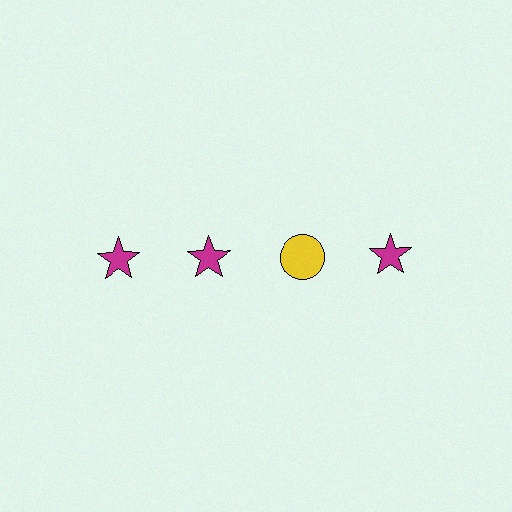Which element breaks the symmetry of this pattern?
The yellow circle in the top row, center column breaks the symmetry. All other shapes are magenta stars.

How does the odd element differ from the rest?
It differs in both color (yellow instead of magenta) and shape (circle instead of star).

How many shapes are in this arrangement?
There are 4 shapes arranged in a grid pattern.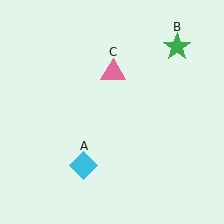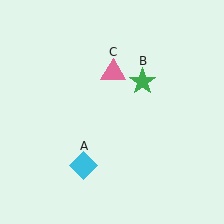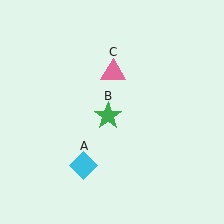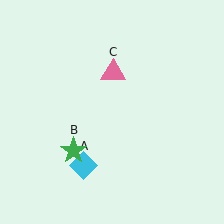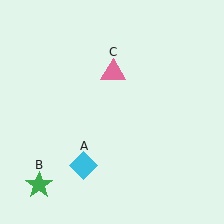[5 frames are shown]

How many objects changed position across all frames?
1 object changed position: green star (object B).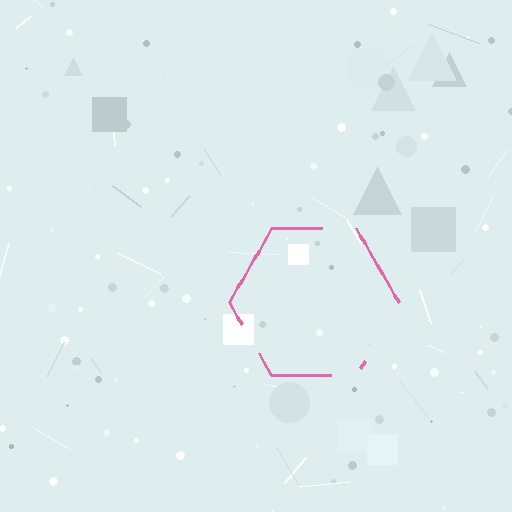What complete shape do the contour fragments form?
The contour fragments form a hexagon.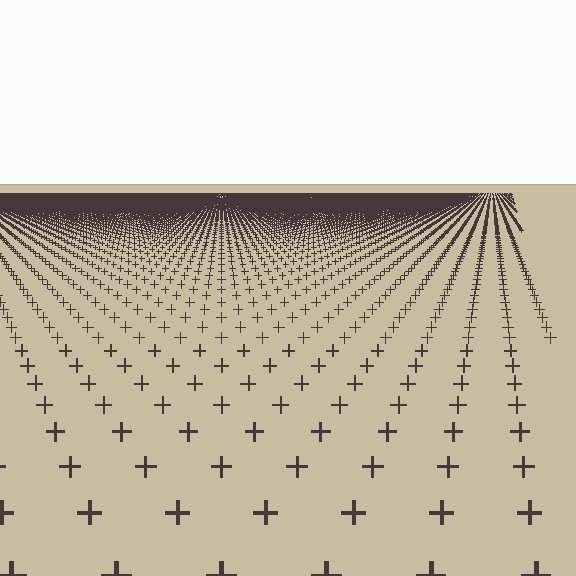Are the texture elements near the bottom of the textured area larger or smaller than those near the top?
Larger. Near the bottom, elements are closer to the viewer and appear at a bigger on-screen size.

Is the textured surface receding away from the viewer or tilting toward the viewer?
The surface is receding away from the viewer. Texture elements get smaller and denser toward the top.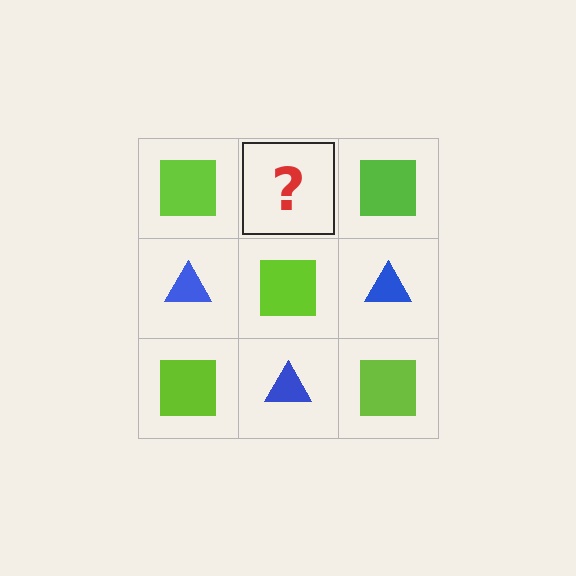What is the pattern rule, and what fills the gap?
The rule is that it alternates lime square and blue triangle in a checkerboard pattern. The gap should be filled with a blue triangle.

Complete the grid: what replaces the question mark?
The question mark should be replaced with a blue triangle.